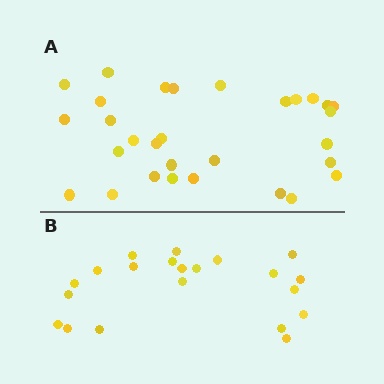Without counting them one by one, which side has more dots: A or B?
Region A (the top region) has more dots.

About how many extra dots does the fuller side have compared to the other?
Region A has roughly 8 or so more dots than region B.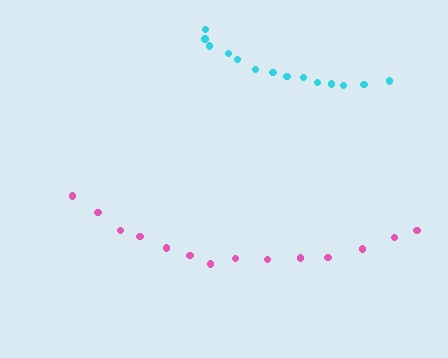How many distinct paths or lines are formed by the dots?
There are 2 distinct paths.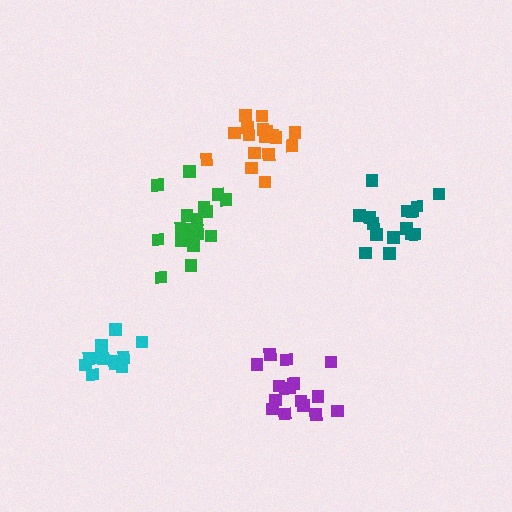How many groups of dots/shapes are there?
There are 5 groups.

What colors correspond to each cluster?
The clusters are colored: green, purple, teal, orange, cyan.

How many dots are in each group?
Group 1: 19 dots, Group 2: 16 dots, Group 3: 15 dots, Group 4: 17 dots, Group 5: 13 dots (80 total).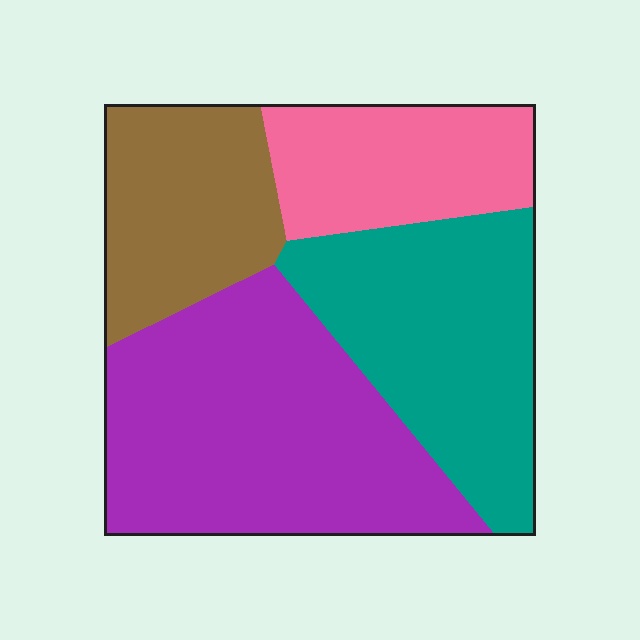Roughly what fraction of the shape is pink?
Pink covers roughly 15% of the shape.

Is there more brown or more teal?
Teal.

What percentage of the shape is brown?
Brown takes up less than a quarter of the shape.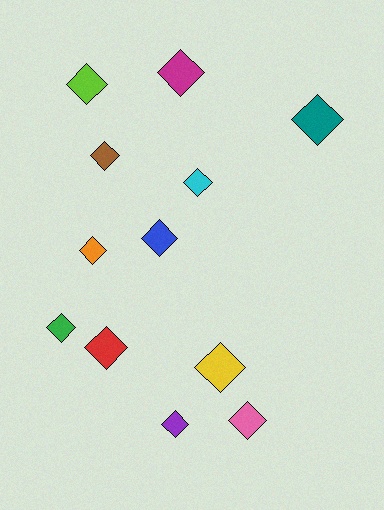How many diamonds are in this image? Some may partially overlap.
There are 12 diamonds.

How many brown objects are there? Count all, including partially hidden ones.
There is 1 brown object.